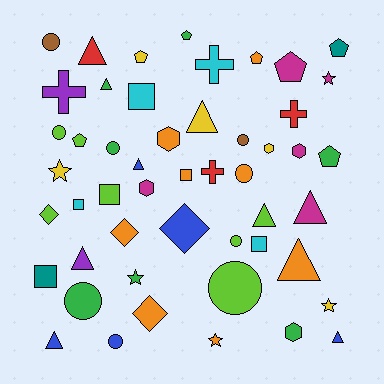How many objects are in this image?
There are 50 objects.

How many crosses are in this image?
There are 4 crosses.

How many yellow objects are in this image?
There are 5 yellow objects.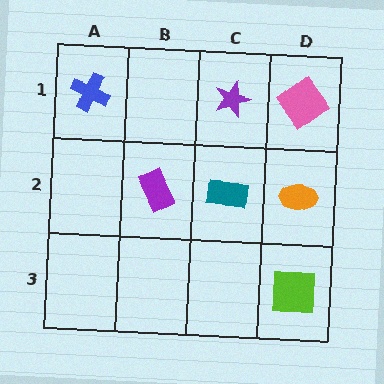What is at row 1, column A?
A blue cross.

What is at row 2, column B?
A purple rectangle.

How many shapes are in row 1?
3 shapes.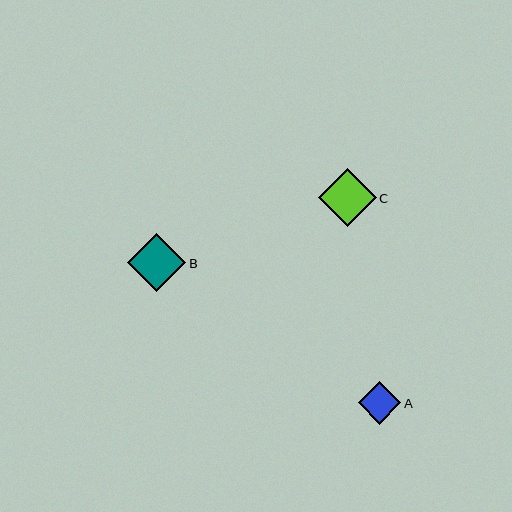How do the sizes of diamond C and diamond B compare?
Diamond C and diamond B are approximately the same size.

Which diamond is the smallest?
Diamond A is the smallest with a size of approximately 42 pixels.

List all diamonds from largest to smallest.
From largest to smallest: C, B, A.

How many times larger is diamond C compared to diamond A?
Diamond C is approximately 1.4 times the size of diamond A.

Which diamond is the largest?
Diamond C is the largest with a size of approximately 58 pixels.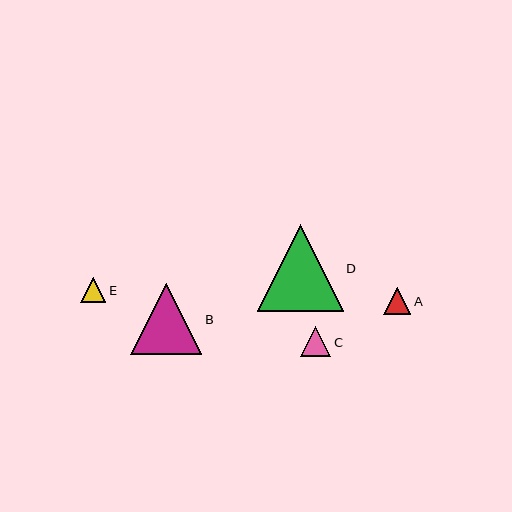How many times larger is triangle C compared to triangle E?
Triangle C is approximately 1.2 times the size of triangle E.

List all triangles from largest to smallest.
From largest to smallest: D, B, C, A, E.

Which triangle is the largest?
Triangle D is the largest with a size of approximately 86 pixels.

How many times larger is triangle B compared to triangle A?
Triangle B is approximately 2.6 times the size of triangle A.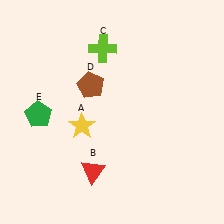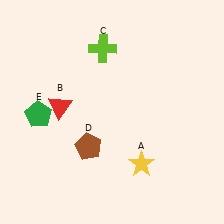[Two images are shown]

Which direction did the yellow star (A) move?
The yellow star (A) moved right.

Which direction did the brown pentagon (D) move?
The brown pentagon (D) moved down.